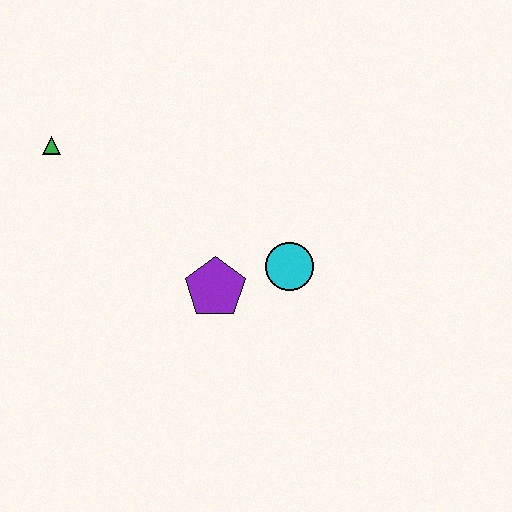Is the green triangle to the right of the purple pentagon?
No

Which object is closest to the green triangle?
The purple pentagon is closest to the green triangle.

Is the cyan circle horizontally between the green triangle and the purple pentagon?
No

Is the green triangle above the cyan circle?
Yes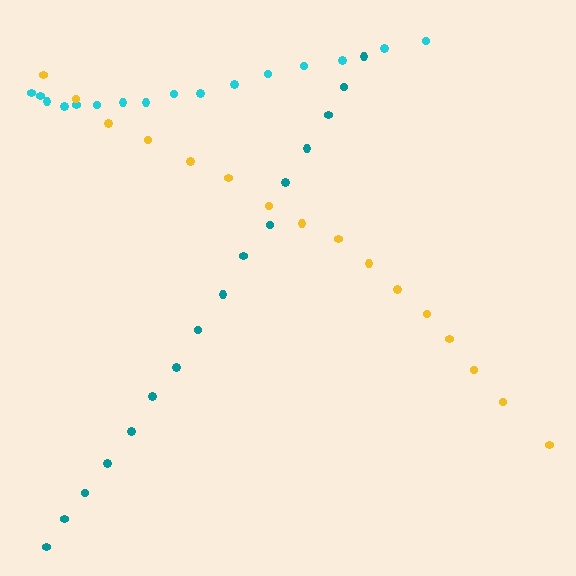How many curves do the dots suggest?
There are 3 distinct paths.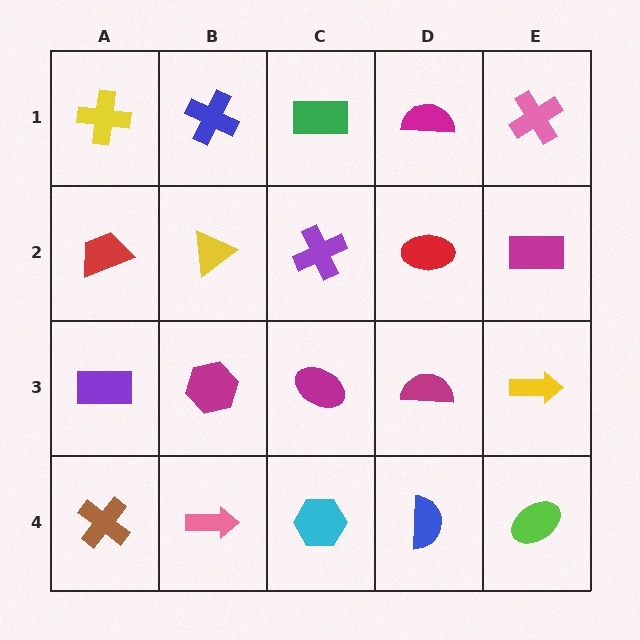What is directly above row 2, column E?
A pink cross.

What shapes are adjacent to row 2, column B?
A blue cross (row 1, column B), a magenta hexagon (row 3, column B), a red trapezoid (row 2, column A), a purple cross (row 2, column C).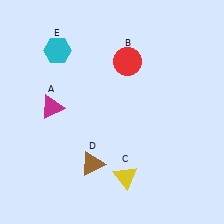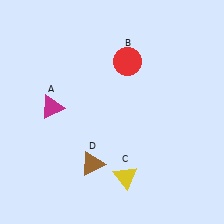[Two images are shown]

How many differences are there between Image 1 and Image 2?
There is 1 difference between the two images.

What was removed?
The cyan hexagon (E) was removed in Image 2.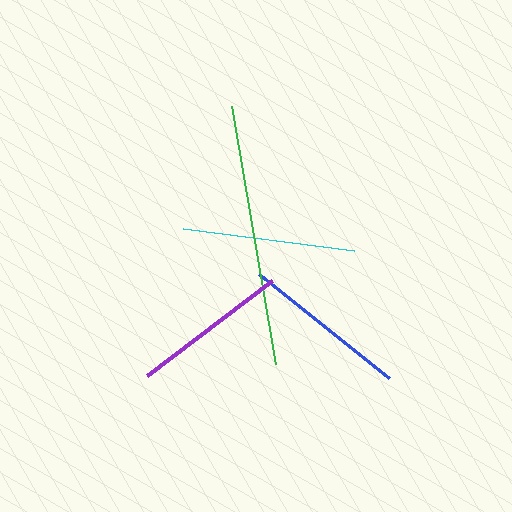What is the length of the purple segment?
The purple segment is approximately 157 pixels long.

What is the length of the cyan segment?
The cyan segment is approximately 173 pixels long.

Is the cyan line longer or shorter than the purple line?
The cyan line is longer than the purple line.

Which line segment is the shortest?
The purple line is the shortest at approximately 157 pixels.